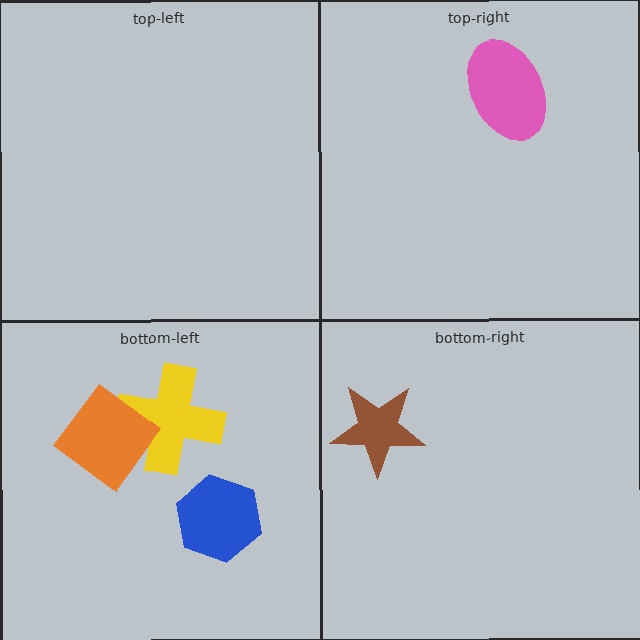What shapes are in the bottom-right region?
The brown star.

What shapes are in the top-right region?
The pink ellipse.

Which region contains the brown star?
The bottom-right region.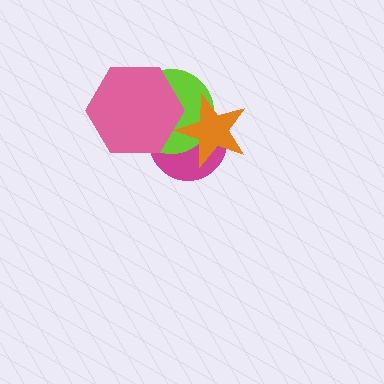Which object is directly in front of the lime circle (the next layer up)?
The orange star is directly in front of the lime circle.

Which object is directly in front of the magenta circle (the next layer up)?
The lime circle is directly in front of the magenta circle.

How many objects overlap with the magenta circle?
3 objects overlap with the magenta circle.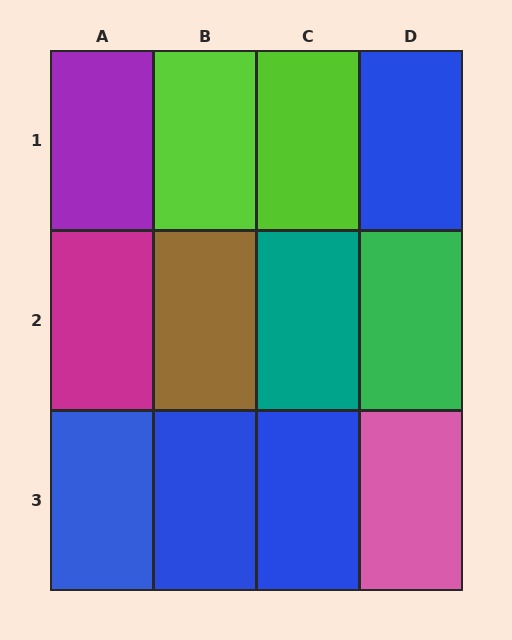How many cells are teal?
1 cell is teal.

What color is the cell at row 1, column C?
Lime.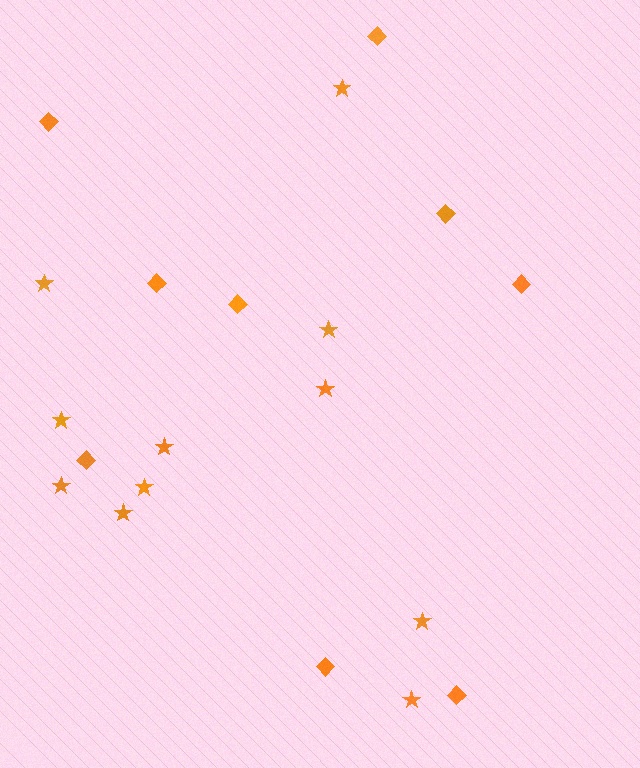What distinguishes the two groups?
There are 2 groups: one group of diamonds (9) and one group of stars (11).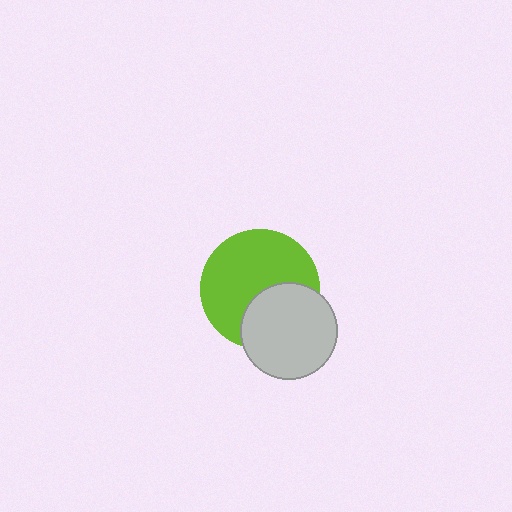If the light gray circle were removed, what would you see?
You would see the complete lime circle.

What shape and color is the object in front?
The object in front is a light gray circle.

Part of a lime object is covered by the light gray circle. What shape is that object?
It is a circle.